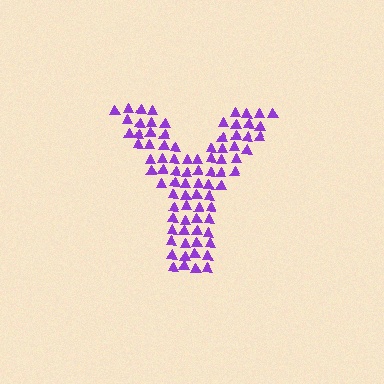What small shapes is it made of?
It is made of small triangles.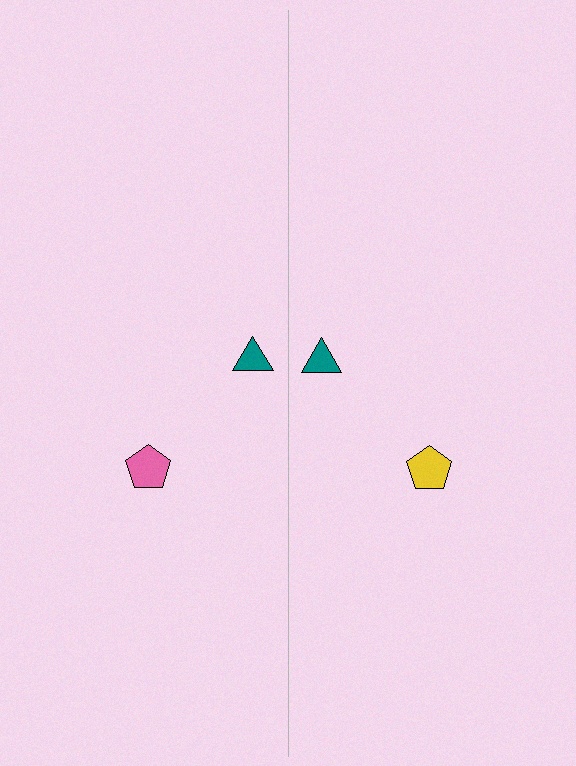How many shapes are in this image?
There are 4 shapes in this image.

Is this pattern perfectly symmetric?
No, the pattern is not perfectly symmetric. The yellow pentagon on the right side breaks the symmetry — its mirror counterpart is pink.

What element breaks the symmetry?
The yellow pentagon on the right side breaks the symmetry — its mirror counterpart is pink.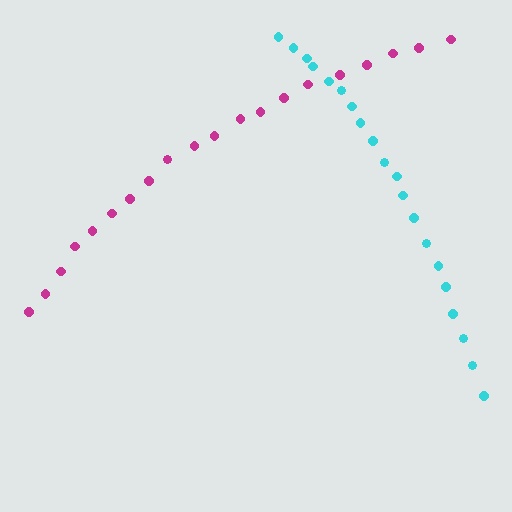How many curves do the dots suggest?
There are 2 distinct paths.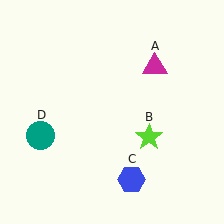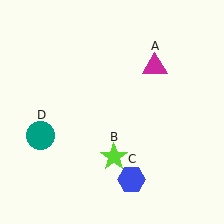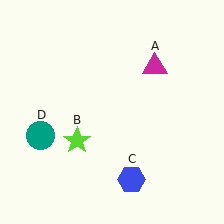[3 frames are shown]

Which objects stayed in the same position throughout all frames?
Magenta triangle (object A) and blue hexagon (object C) and teal circle (object D) remained stationary.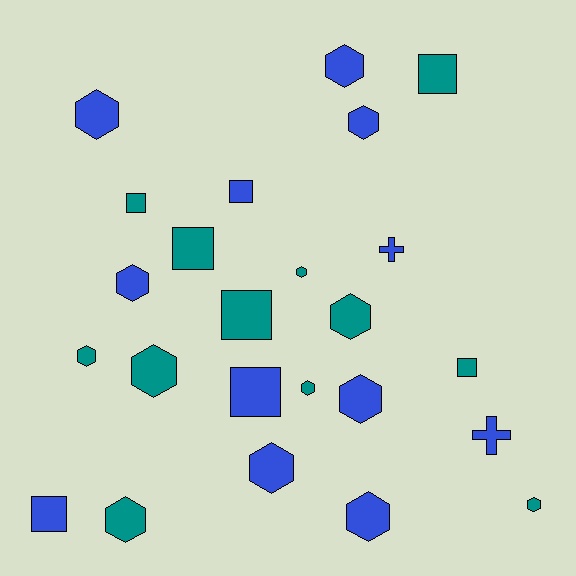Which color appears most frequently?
Teal, with 12 objects.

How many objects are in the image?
There are 24 objects.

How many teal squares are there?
There are 5 teal squares.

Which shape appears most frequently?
Hexagon, with 14 objects.